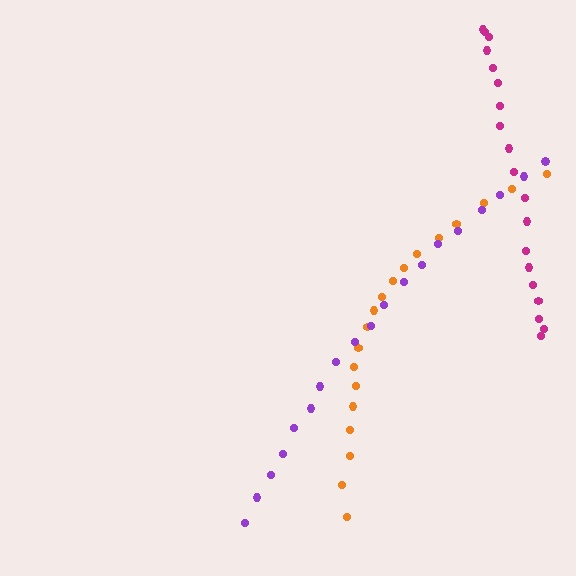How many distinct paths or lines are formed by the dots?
There are 3 distinct paths.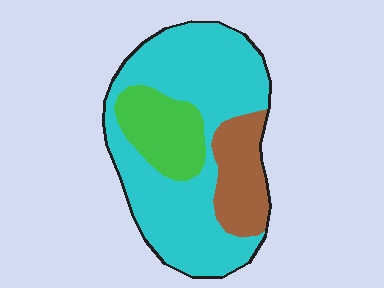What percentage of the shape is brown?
Brown takes up between a sixth and a third of the shape.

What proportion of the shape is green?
Green takes up about one sixth (1/6) of the shape.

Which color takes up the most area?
Cyan, at roughly 65%.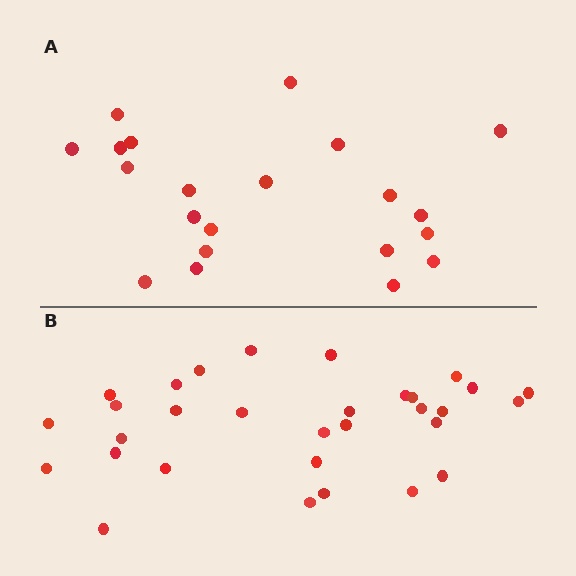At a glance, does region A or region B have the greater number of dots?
Region B (the bottom region) has more dots.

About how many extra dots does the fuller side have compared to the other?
Region B has roughly 10 or so more dots than region A.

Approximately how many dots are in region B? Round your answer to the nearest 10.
About 30 dots. (The exact count is 31, which rounds to 30.)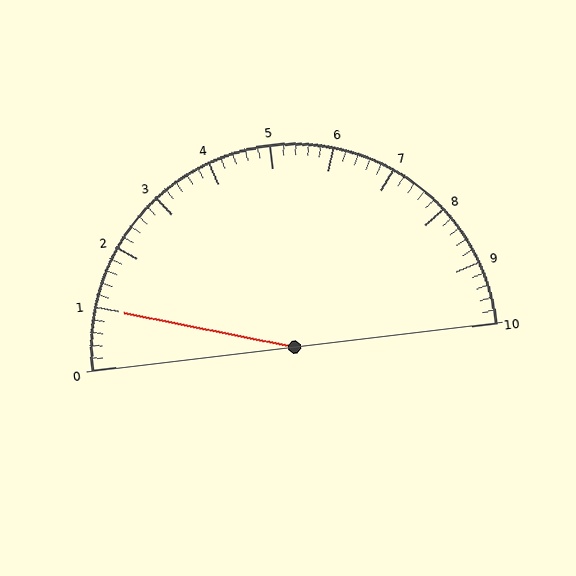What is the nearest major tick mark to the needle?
The nearest major tick mark is 1.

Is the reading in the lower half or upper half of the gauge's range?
The reading is in the lower half of the range (0 to 10).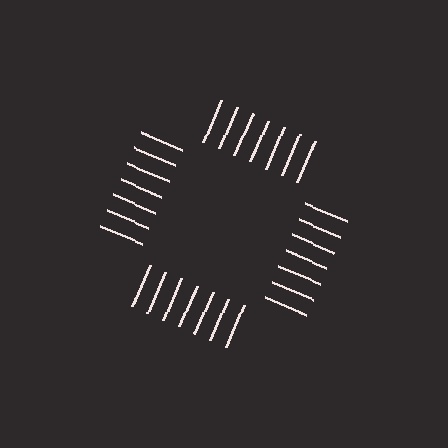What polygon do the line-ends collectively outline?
An illusory square — the line segments terminate on its edges but no continuous stroke is drawn.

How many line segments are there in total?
28 — 7 along each of the 4 edges.